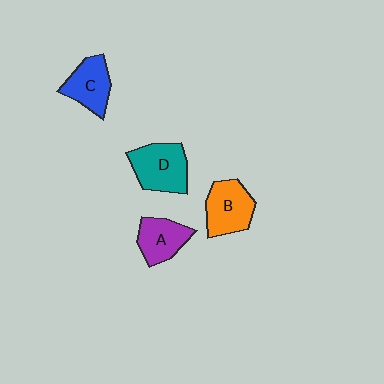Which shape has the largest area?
Shape D (teal).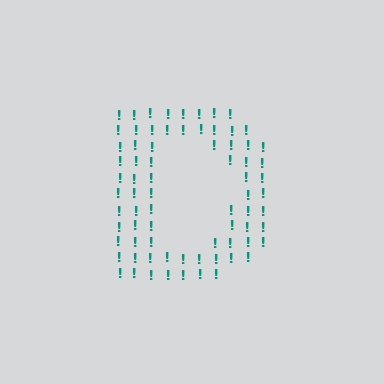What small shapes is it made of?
It is made of small exclamation marks.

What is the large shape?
The large shape is the letter D.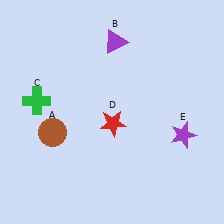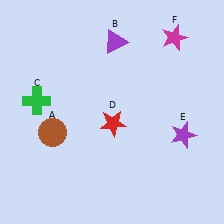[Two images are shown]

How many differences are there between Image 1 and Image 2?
There is 1 difference between the two images.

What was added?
A magenta star (F) was added in Image 2.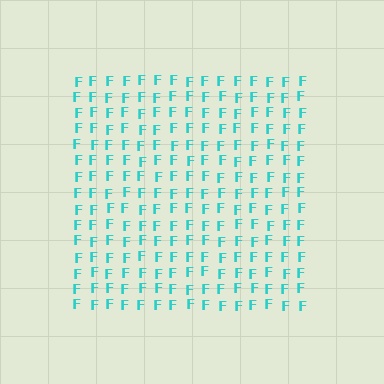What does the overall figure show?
The overall figure shows a square.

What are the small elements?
The small elements are letter F's.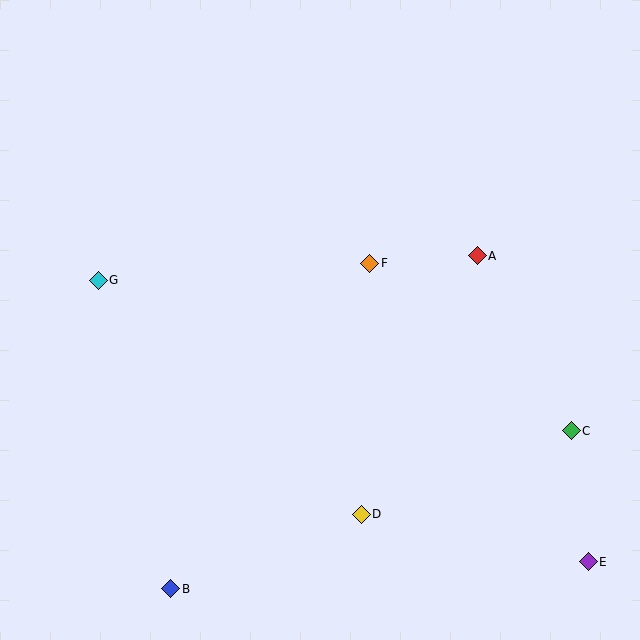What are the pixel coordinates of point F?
Point F is at (370, 263).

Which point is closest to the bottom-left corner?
Point B is closest to the bottom-left corner.